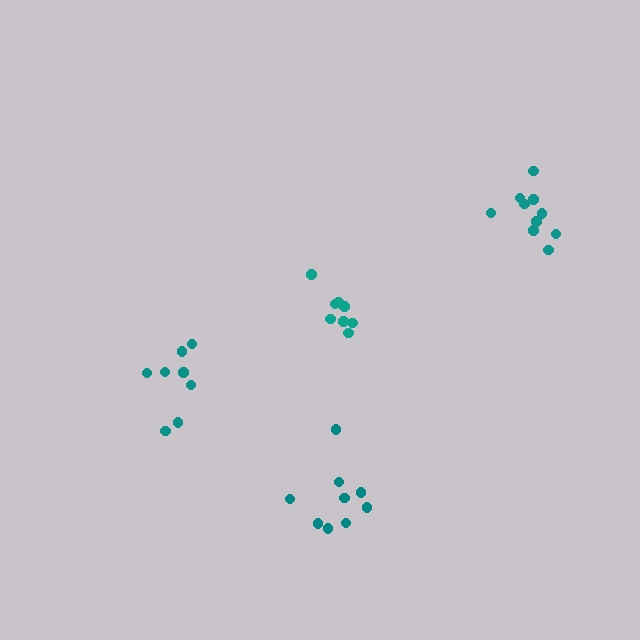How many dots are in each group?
Group 1: 10 dots, Group 2: 8 dots, Group 3: 9 dots, Group 4: 8 dots (35 total).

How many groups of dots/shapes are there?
There are 4 groups.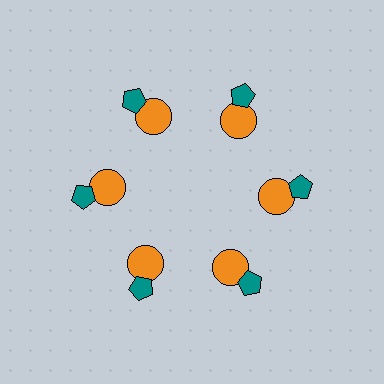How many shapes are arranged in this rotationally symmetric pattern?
There are 12 shapes, arranged in 6 groups of 2.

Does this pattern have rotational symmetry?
Yes, this pattern has 6-fold rotational symmetry. It looks the same after rotating 60 degrees around the center.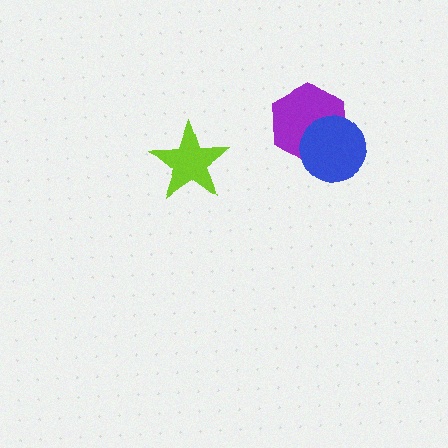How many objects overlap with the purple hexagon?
1 object overlaps with the purple hexagon.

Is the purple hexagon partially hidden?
Yes, it is partially covered by another shape.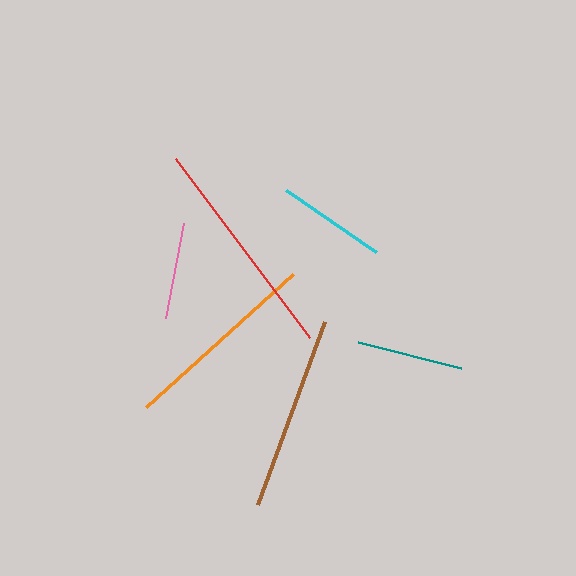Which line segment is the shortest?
The pink line is the shortest at approximately 96 pixels.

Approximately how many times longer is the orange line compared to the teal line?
The orange line is approximately 1.9 times the length of the teal line.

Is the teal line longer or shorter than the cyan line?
The cyan line is longer than the teal line.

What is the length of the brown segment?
The brown segment is approximately 195 pixels long.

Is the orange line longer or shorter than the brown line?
The orange line is longer than the brown line.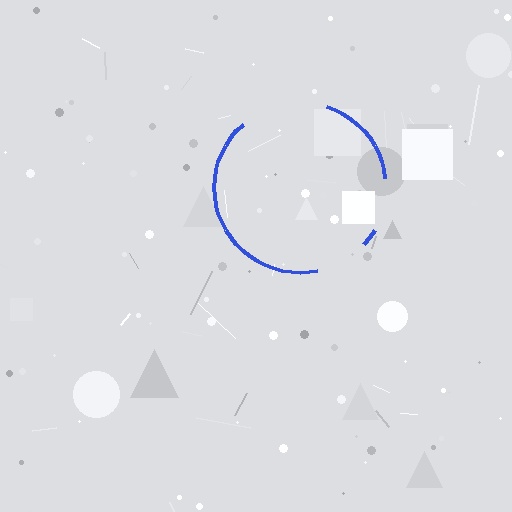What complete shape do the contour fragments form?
The contour fragments form a circle.